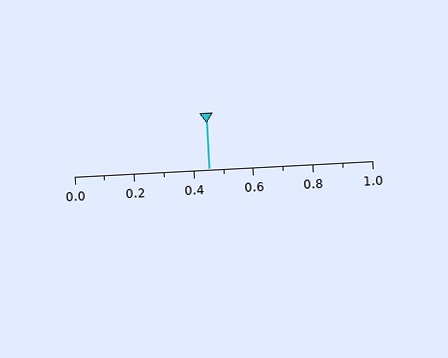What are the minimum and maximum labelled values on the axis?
The axis runs from 0.0 to 1.0.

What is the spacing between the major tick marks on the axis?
The major ticks are spaced 0.2 apart.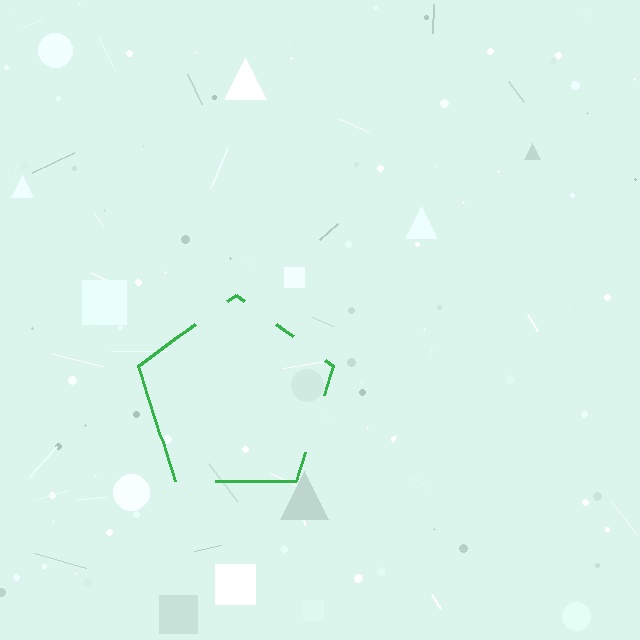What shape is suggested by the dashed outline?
The dashed outline suggests a pentagon.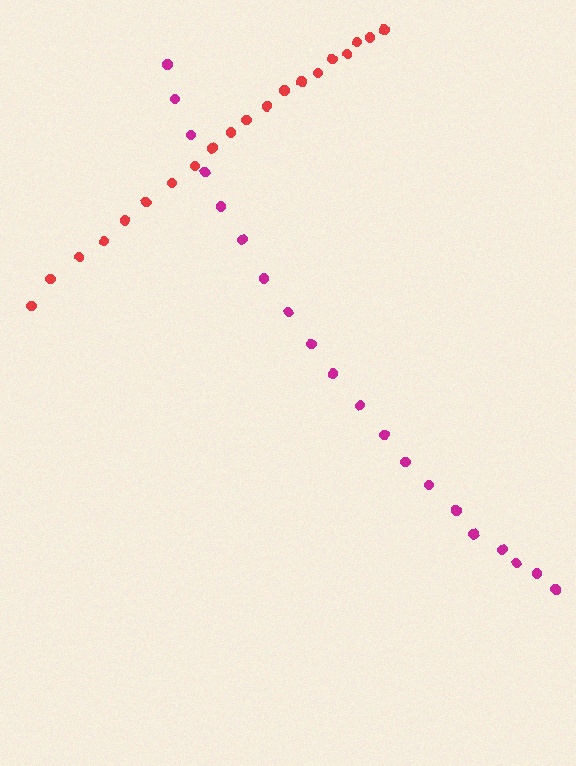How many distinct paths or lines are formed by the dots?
There are 2 distinct paths.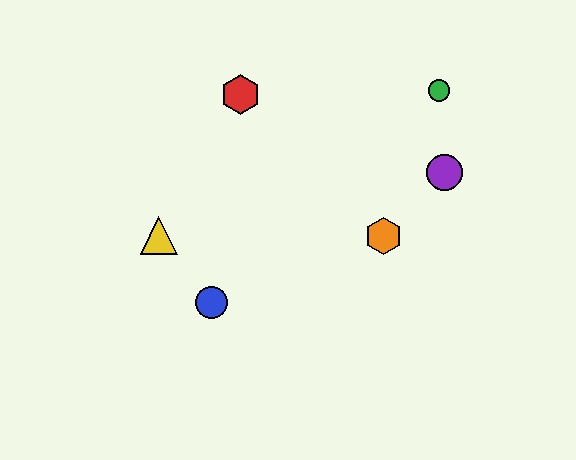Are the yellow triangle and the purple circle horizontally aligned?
No, the yellow triangle is at y≈236 and the purple circle is at y≈173.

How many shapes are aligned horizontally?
2 shapes (the yellow triangle, the orange hexagon) are aligned horizontally.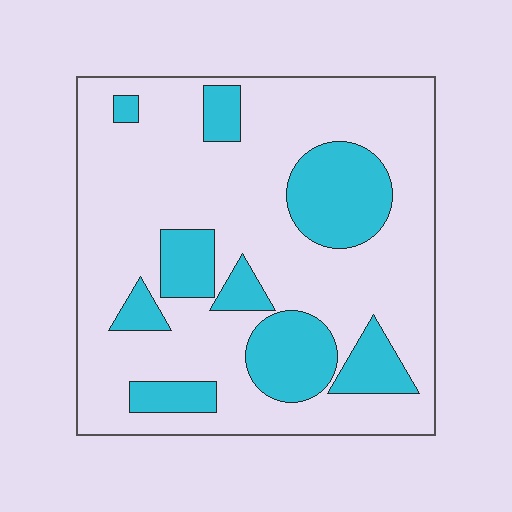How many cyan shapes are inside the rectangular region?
9.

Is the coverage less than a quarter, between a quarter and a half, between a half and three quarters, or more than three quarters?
Between a quarter and a half.